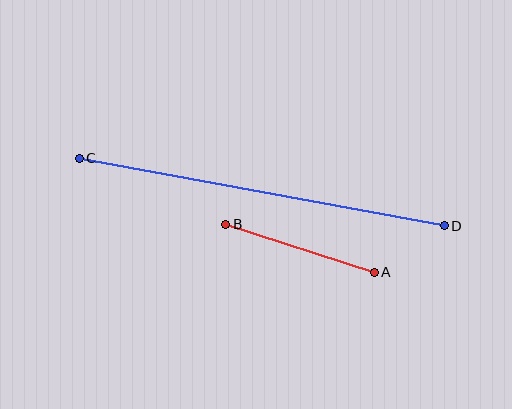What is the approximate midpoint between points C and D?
The midpoint is at approximately (262, 192) pixels.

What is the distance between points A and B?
The distance is approximately 156 pixels.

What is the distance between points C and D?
The distance is approximately 371 pixels.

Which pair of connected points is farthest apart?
Points C and D are farthest apart.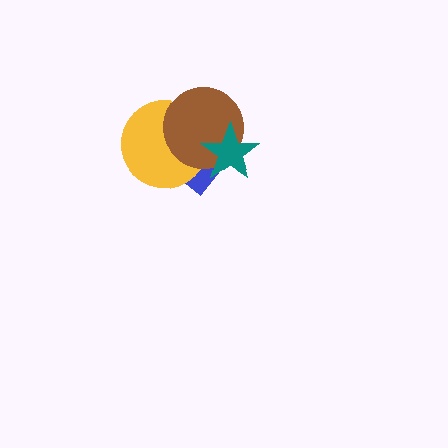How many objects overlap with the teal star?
3 objects overlap with the teal star.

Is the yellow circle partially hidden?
Yes, it is partially covered by another shape.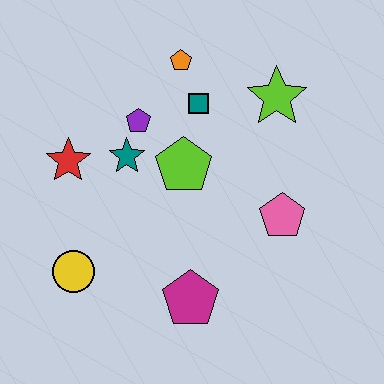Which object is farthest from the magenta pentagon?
The orange pentagon is farthest from the magenta pentagon.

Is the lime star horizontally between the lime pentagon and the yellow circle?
No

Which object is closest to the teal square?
The orange pentagon is closest to the teal square.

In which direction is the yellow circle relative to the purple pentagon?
The yellow circle is below the purple pentagon.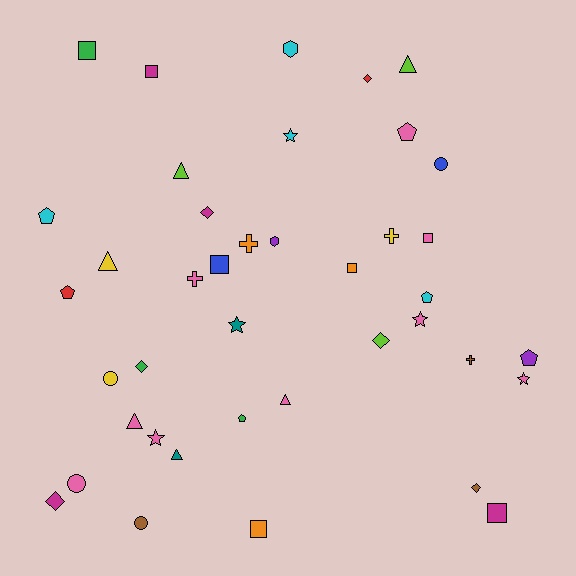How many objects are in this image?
There are 40 objects.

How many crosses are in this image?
There are 4 crosses.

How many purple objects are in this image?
There are 2 purple objects.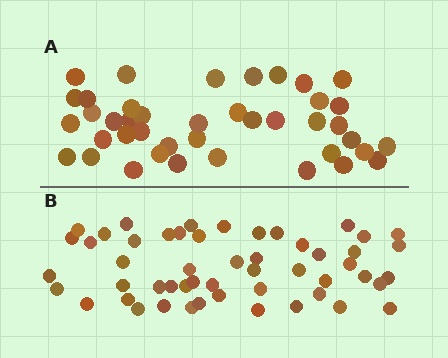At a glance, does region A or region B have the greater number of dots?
Region B (the bottom region) has more dots.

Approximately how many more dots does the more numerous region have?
Region B has roughly 12 or so more dots than region A.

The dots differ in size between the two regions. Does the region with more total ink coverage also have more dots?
No. Region A has more total ink coverage because its dots are larger, but region B actually contains more individual dots. Total area can be misleading — the number of items is what matters here.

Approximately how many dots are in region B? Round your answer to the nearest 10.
About 50 dots. (The exact count is 52, which rounds to 50.)